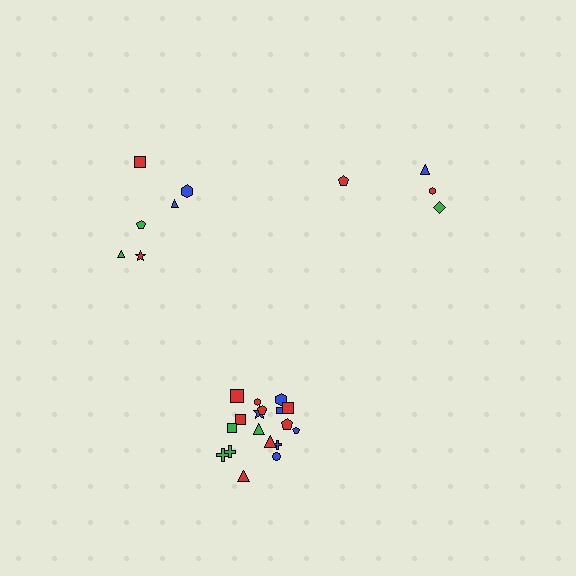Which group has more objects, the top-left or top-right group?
The top-left group.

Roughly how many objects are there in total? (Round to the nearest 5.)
Roughly 30 objects in total.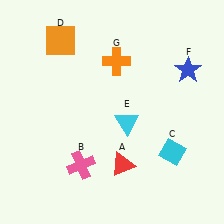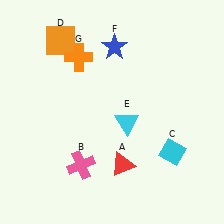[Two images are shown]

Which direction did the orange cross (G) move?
The orange cross (G) moved left.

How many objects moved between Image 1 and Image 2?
2 objects moved between the two images.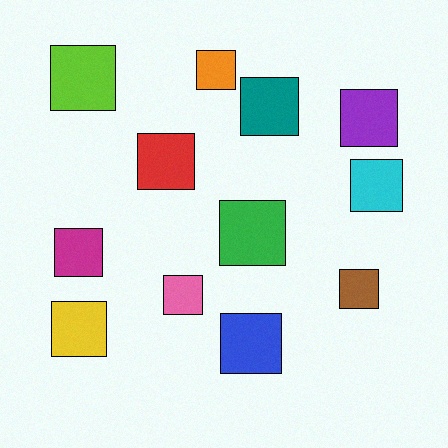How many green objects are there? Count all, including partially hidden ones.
There is 1 green object.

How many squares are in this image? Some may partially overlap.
There are 12 squares.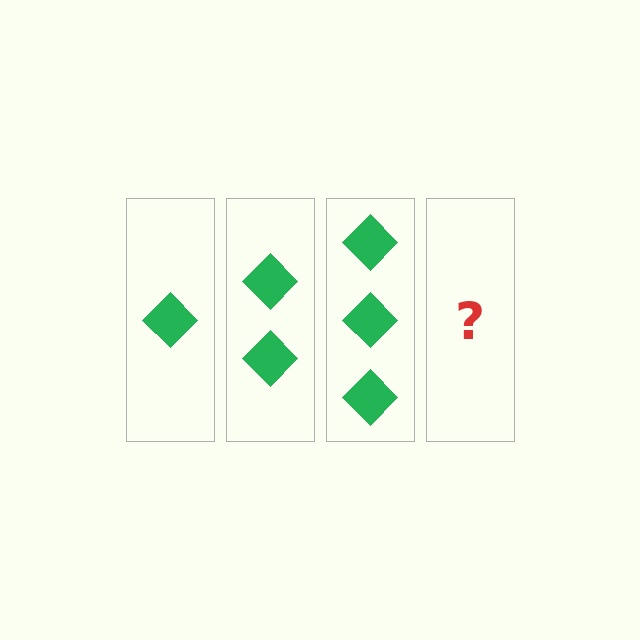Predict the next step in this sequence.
The next step is 4 diamonds.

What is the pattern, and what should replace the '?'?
The pattern is that each step adds one more diamond. The '?' should be 4 diamonds.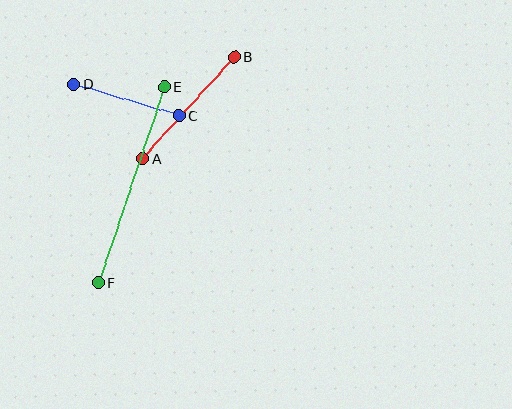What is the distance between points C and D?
The distance is approximately 110 pixels.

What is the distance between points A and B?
The distance is approximately 137 pixels.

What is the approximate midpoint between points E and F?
The midpoint is at approximately (131, 185) pixels.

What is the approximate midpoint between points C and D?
The midpoint is at approximately (126, 100) pixels.